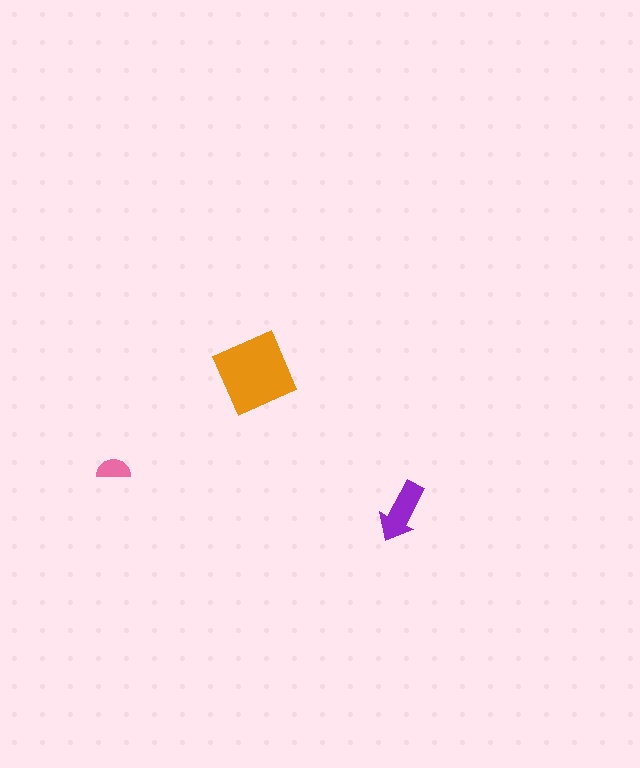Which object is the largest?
The orange diamond.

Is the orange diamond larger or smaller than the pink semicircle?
Larger.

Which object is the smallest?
The pink semicircle.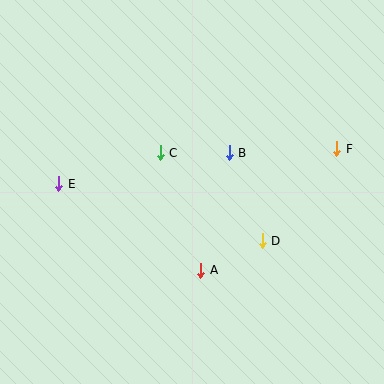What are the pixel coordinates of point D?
Point D is at (262, 241).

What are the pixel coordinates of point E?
Point E is at (59, 184).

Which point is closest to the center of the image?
Point C at (160, 153) is closest to the center.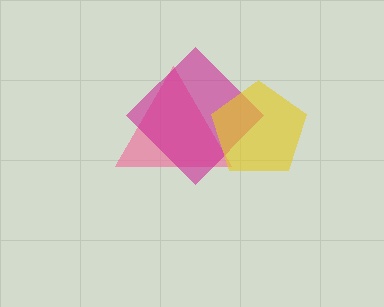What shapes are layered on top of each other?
The layered shapes are: a pink triangle, a magenta diamond, a yellow pentagon.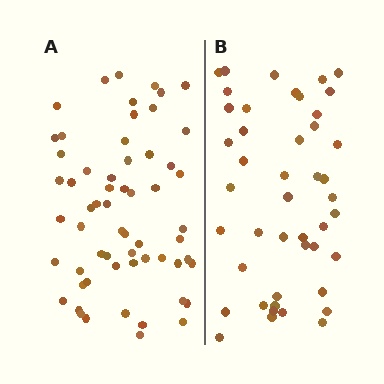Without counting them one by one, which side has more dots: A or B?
Region A (the left region) has more dots.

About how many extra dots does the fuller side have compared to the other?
Region A has approximately 15 more dots than region B.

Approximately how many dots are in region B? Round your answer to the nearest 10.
About 40 dots. (The exact count is 45, which rounds to 40.)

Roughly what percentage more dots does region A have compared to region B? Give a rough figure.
About 35% more.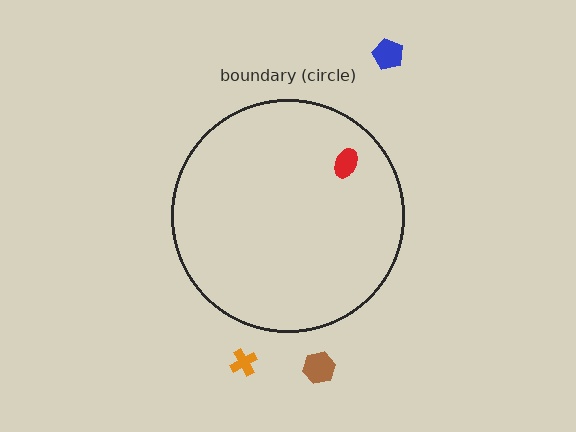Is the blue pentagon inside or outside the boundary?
Outside.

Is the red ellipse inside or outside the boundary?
Inside.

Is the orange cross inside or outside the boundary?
Outside.